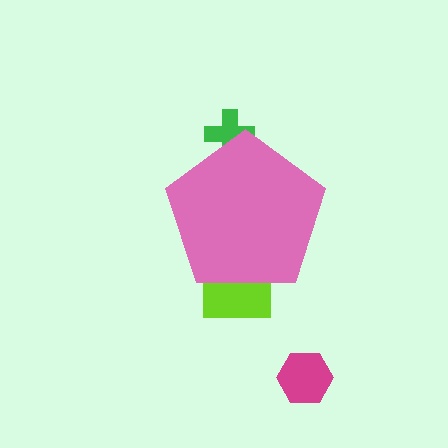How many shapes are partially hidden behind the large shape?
2 shapes are partially hidden.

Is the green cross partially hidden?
Yes, the green cross is partially hidden behind the pink pentagon.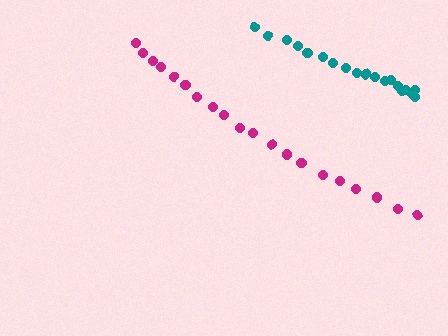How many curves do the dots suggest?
There are 2 distinct paths.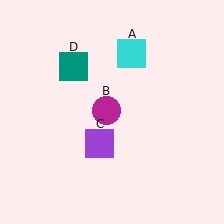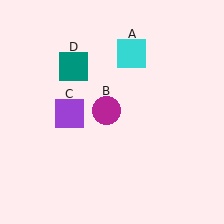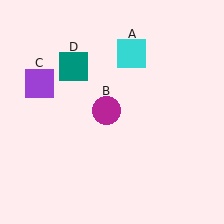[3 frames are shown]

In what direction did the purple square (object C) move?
The purple square (object C) moved up and to the left.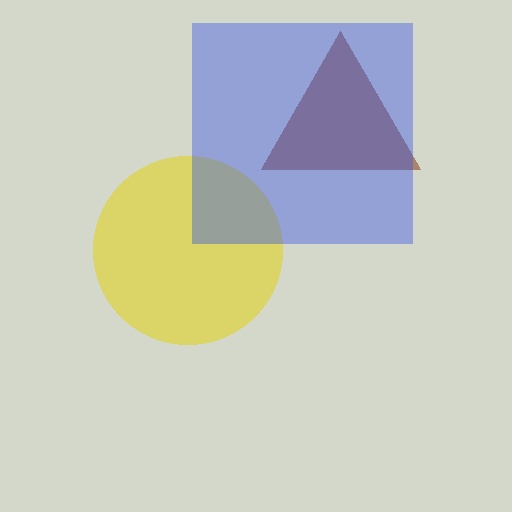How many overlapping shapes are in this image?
There are 3 overlapping shapes in the image.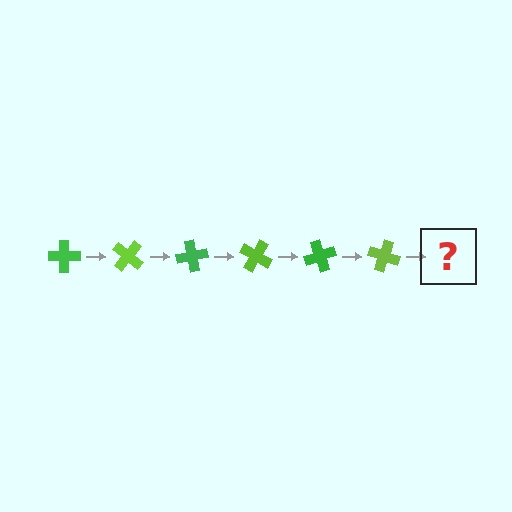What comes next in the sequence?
The next element should be a green cross, rotated 240 degrees from the start.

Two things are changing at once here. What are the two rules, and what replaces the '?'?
The two rules are that it rotates 40 degrees each step and the color cycles through green and lime. The '?' should be a green cross, rotated 240 degrees from the start.